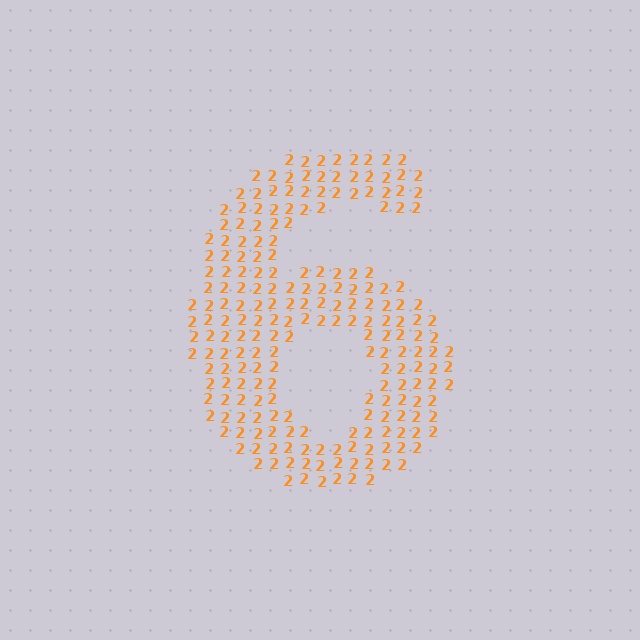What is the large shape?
The large shape is the digit 6.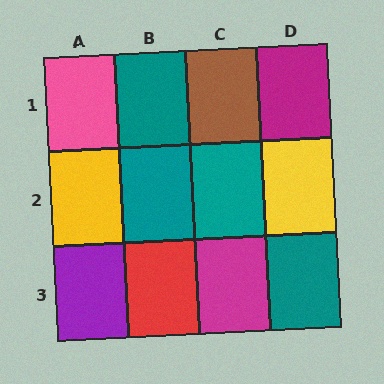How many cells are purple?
1 cell is purple.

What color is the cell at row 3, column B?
Red.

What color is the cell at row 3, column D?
Teal.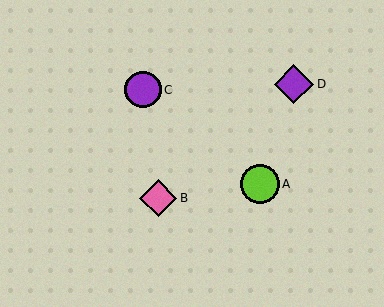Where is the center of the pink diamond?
The center of the pink diamond is at (158, 198).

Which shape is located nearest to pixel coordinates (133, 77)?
The purple circle (labeled C) at (143, 90) is nearest to that location.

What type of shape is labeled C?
Shape C is a purple circle.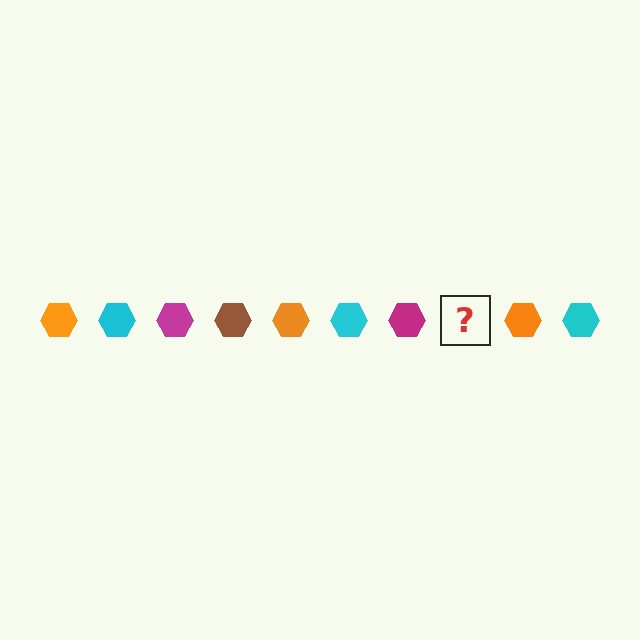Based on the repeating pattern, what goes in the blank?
The blank should be a brown hexagon.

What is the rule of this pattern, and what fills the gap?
The rule is that the pattern cycles through orange, cyan, magenta, brown hexagons. The gap should be filled with a brown hexagon.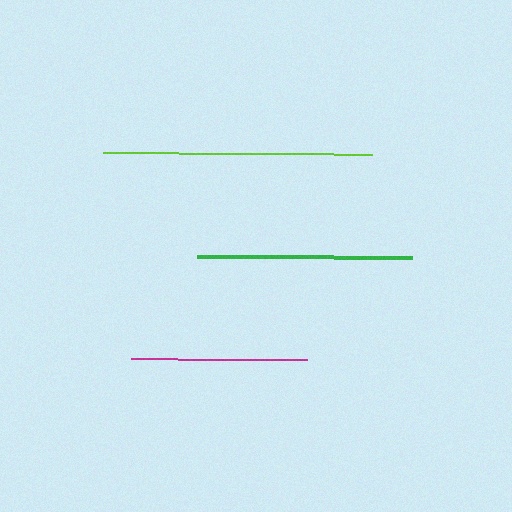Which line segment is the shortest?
The magenta line is the shortest at approximately 175 pixels.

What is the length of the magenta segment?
The magenta segment is approximately 175 pixels long.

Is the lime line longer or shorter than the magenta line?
The lime line is longer than the magenta line.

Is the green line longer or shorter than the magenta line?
The green line is longer than the magenta line.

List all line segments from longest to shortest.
From longest to shortest: lime, green, magenta.